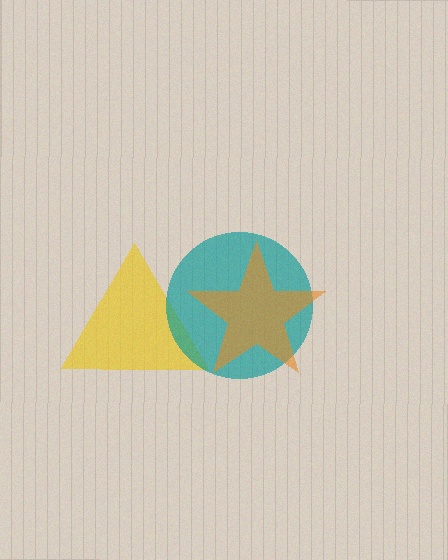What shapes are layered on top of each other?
The layered shapes are: a yellow triangle, a teal circle, an orange star.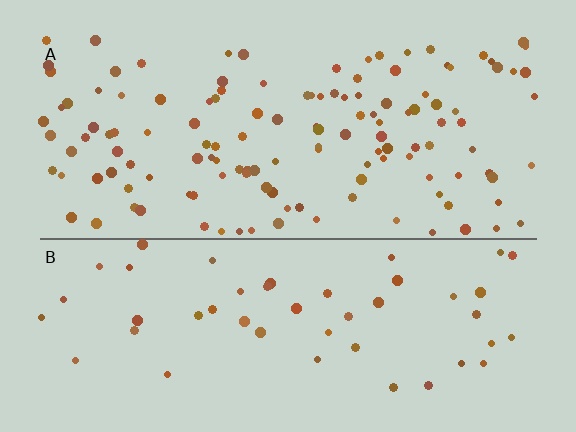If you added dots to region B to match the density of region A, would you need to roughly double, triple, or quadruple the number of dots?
Approximately triple.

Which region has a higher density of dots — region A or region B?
A (the top).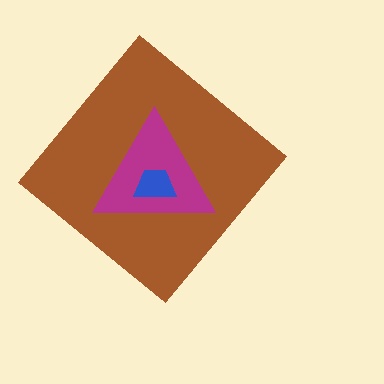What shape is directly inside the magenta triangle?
The blue trapezoid.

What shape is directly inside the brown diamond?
The magenta triangle.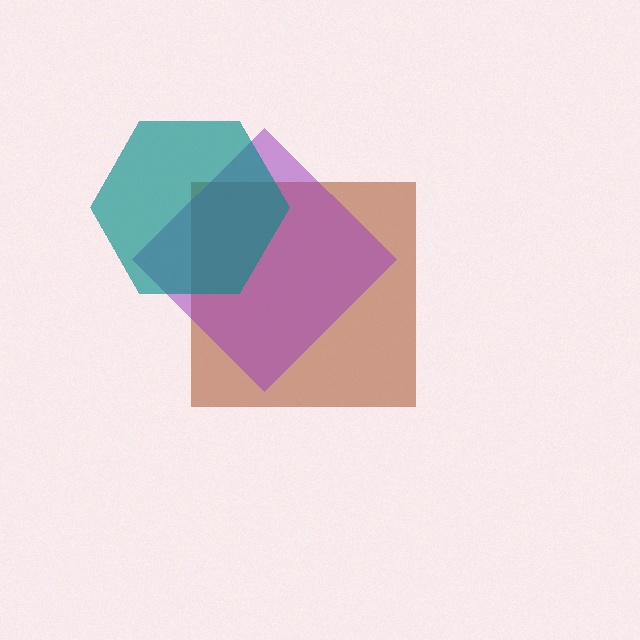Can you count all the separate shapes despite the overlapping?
Yes, there are 3 separate shapes.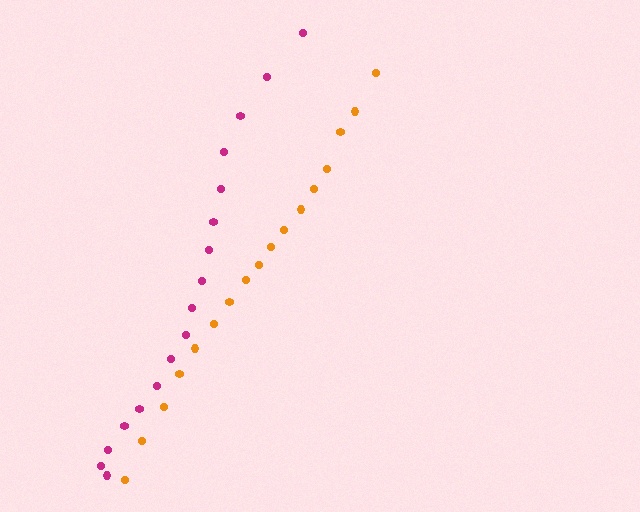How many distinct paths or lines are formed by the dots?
There are 2 distinct paths.